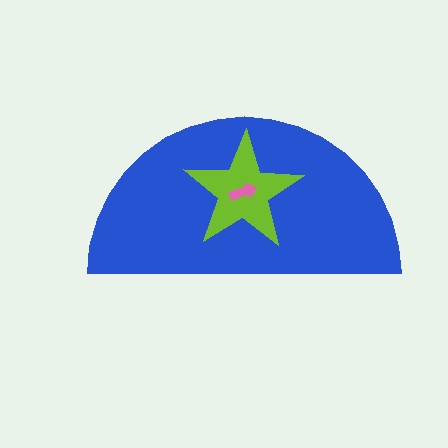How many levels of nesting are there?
3.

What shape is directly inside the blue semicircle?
The lime star.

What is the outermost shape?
The blue semicircle.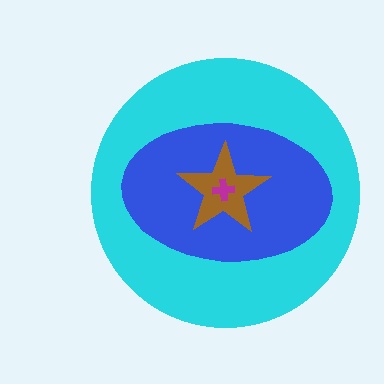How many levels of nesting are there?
4.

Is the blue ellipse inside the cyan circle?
Yes.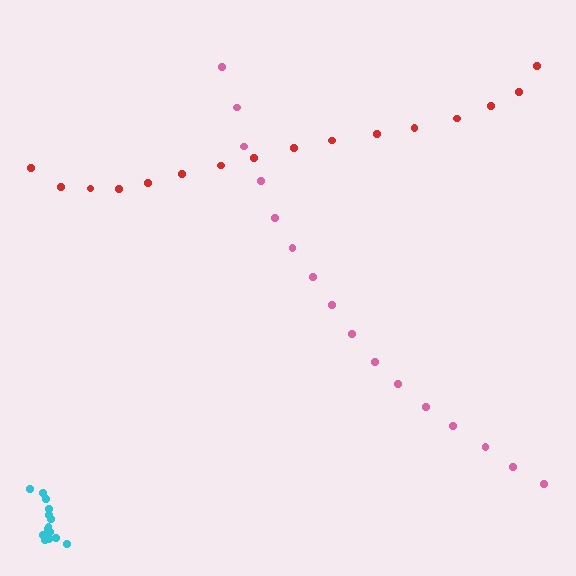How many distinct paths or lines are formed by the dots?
There are 3 distinct paths.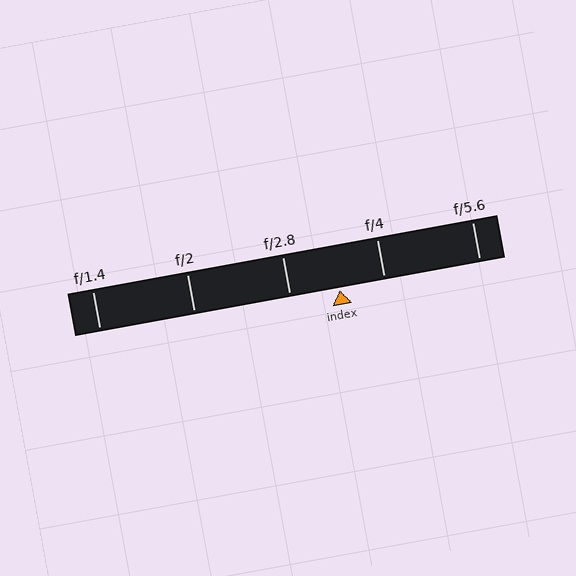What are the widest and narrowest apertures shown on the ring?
The widest aperture shown is f/1.4 and the narrowest is f/5.6.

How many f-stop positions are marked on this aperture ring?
There are 5 f-stop positions marked.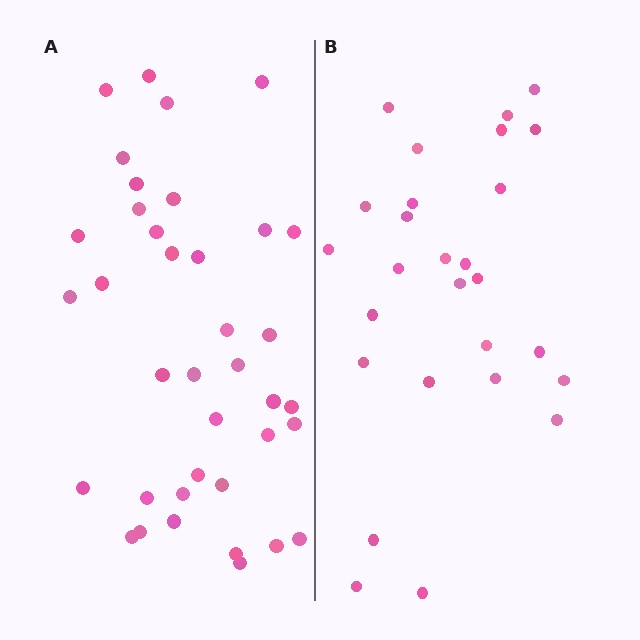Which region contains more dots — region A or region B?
Region A (the left region) has more dots.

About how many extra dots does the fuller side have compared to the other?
Region A has roughly 12 or so more dots than region B.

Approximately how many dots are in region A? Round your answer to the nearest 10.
About 40 dots. (The exact count is 38, which rounds to 40.)